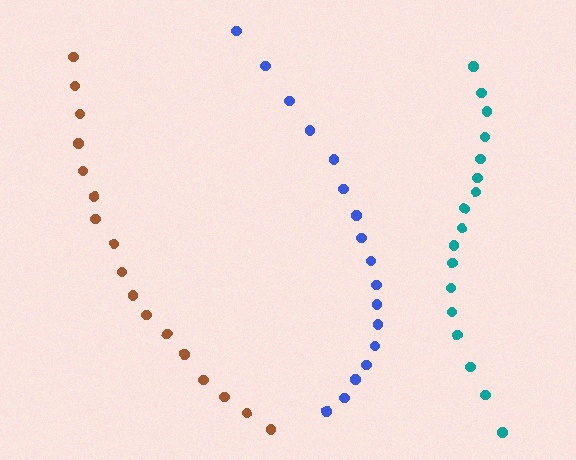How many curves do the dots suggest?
There are 3 distinct paths.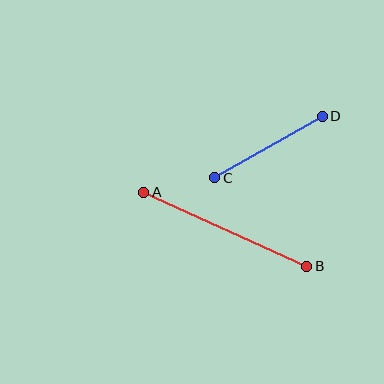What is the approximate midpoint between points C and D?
The midpoint is at approximately (268, 147) pixels.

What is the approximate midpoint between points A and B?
The midpoint is at approximately (225, 229) pixels.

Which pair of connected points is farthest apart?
Points A and B are farthest apart.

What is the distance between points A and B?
The distance is approximately 179 pixels.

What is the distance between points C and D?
The distance is approximately 124 pixels.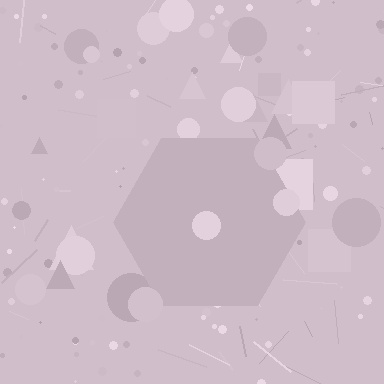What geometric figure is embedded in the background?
A hexagon is embedded in the background.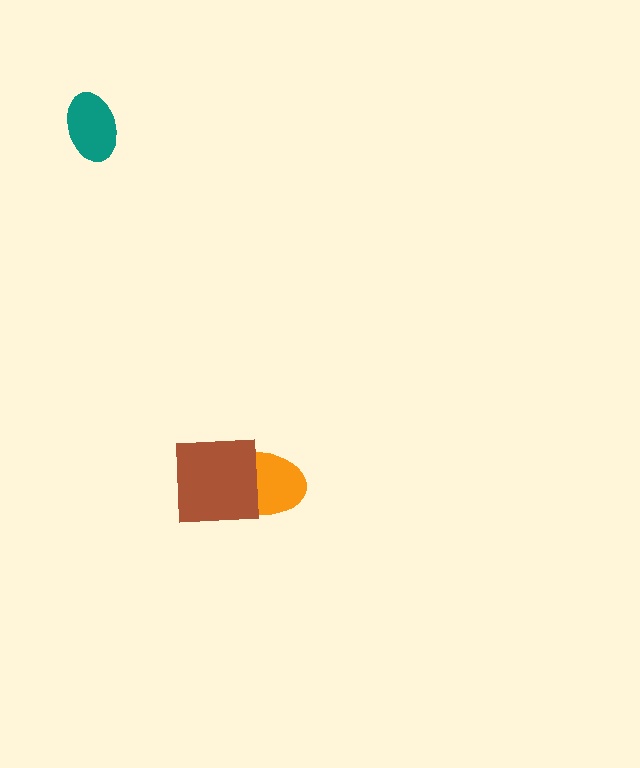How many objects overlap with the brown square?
1 object overlaps with the brown square.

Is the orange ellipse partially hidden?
Yes, it is partially covered by another shape.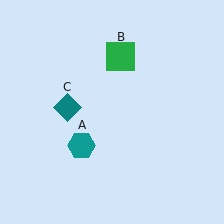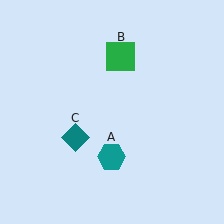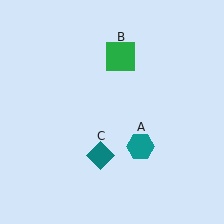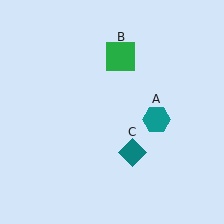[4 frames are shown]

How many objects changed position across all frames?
2 objects changed position: teal hexagon (object A), teal diamond (object C).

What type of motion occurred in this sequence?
The teal hexagon (object A), teal diamond (object C) rotated counterclockwise around the center of the scene.